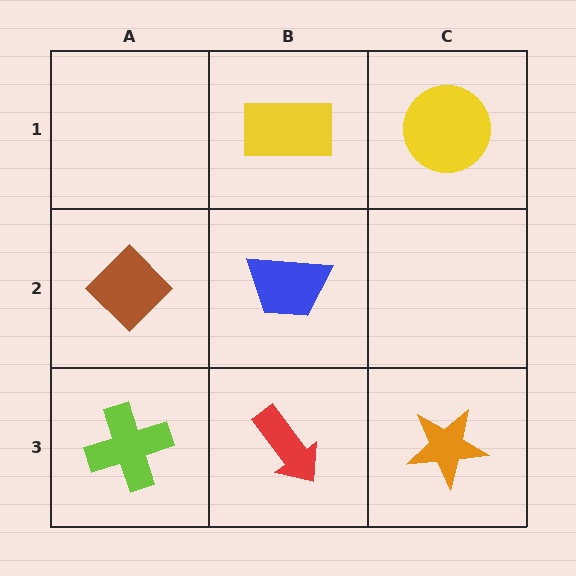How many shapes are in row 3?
3 shapes.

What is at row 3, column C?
An orange star.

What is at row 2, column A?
A brown diamond.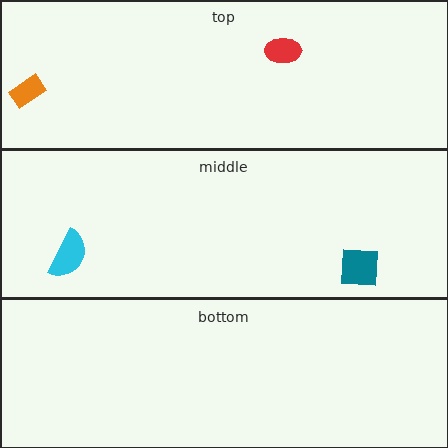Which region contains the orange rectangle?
The top region.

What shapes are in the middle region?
The teal square, the cyan semicircle.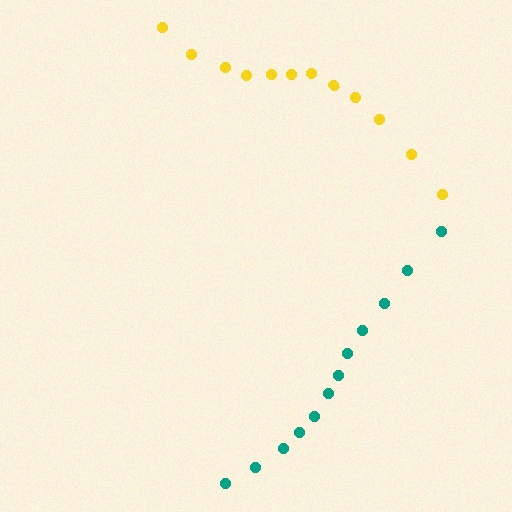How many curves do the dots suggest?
There are 2 distinct paths.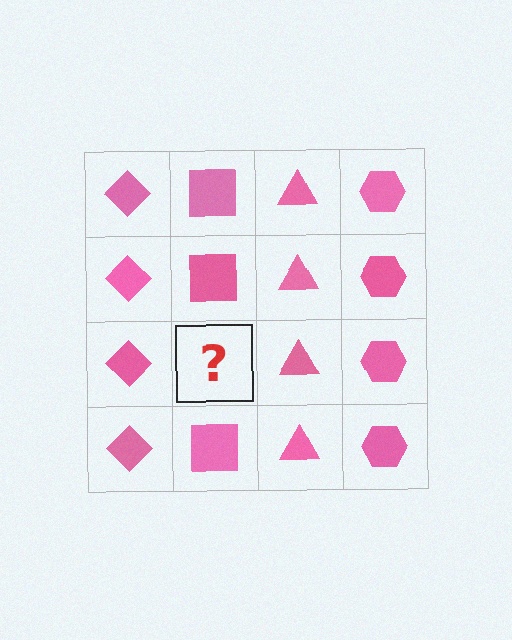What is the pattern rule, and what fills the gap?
The rule is that each column has a consistent shape. The gap should be filled with a pink square.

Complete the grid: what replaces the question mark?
The question mark should be replaced with a pink square.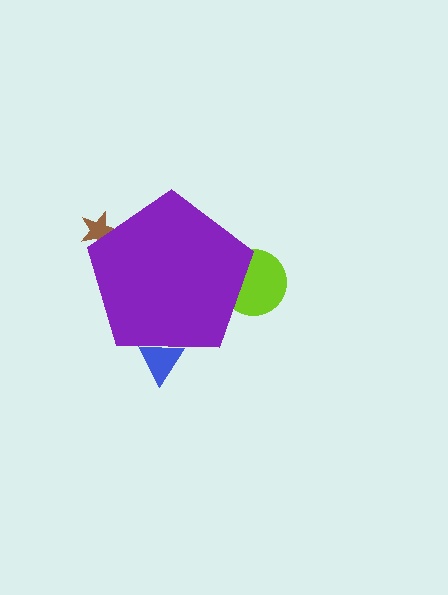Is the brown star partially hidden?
Yes, the brown star is partially hidden behind the purple pentagon.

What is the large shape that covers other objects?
A purple pentagon.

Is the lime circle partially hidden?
Yes, the lime circle is partially hidden behind the purple pentagon.